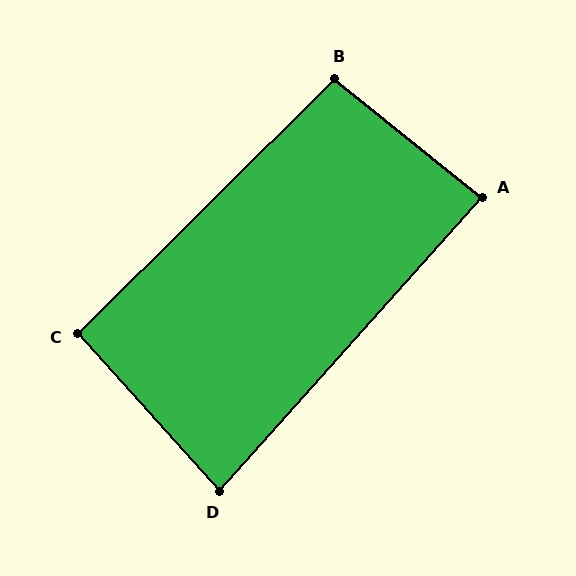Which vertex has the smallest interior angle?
D, at approximately 84 degrees.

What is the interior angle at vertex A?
Approximately 87 degrees (approximately right).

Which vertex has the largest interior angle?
B, at approximately 96 degrees.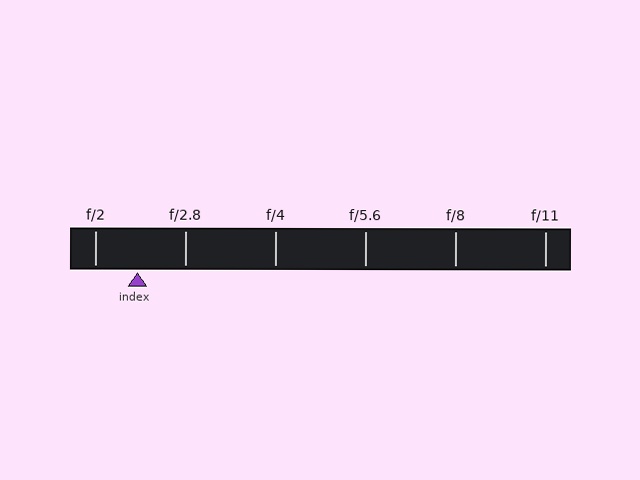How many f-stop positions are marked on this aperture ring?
There are 6 f-stop positions marked.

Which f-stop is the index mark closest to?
The index mark is closest to f/2.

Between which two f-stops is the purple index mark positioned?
The index mark is between f/2 and f/2.8.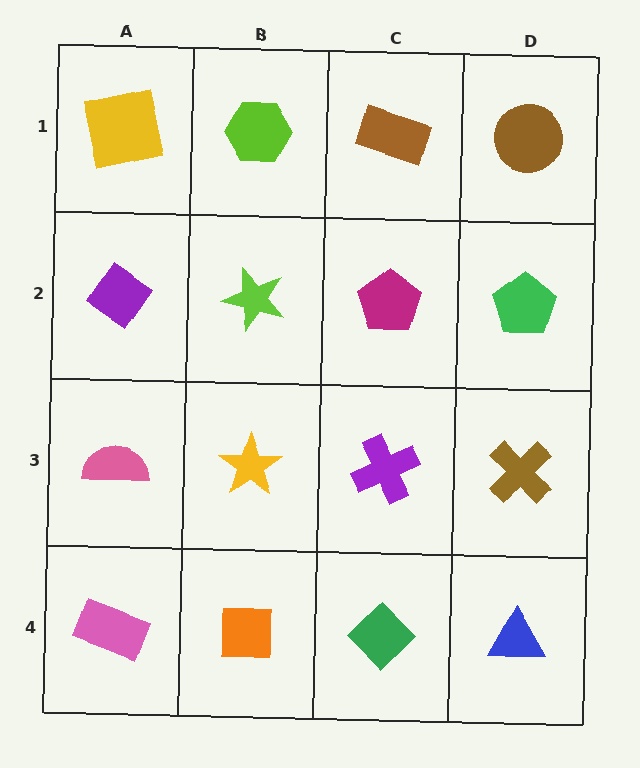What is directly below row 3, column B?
An orange square.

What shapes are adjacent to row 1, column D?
A green pentagon (row 2, column D), a brown rectangle (row 1, column C).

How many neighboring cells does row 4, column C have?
3.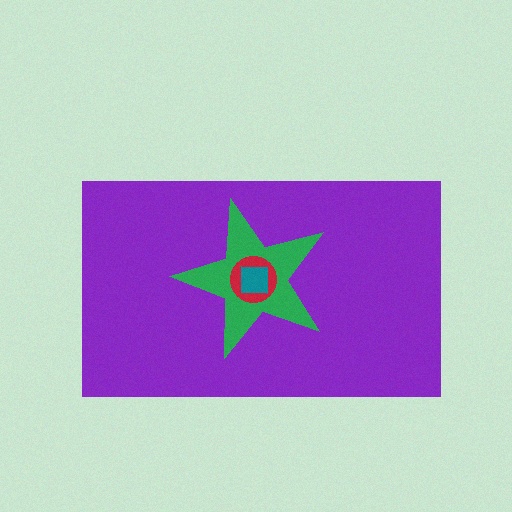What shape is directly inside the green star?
The red circle.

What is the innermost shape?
The teal square.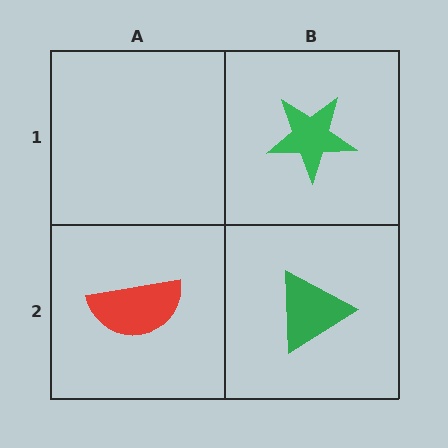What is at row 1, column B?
A green star.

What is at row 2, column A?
A red semicircle.